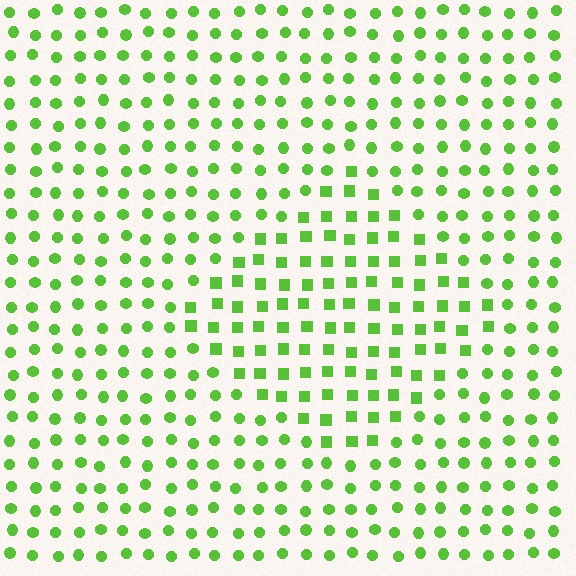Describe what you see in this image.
The image is filled with small lime elements arranged in a uniform grid. A diamond-shaped region contains squares, while the surrounding area contains circles. The boundary is defined purely by the change in element shape.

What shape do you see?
I see a diamond.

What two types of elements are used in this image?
The image uses squares inside the diamond region and circles outside it.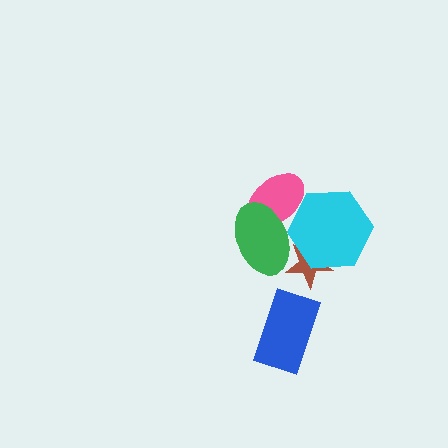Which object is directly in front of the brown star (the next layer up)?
The cyan hexagon is directly in front of the brown star.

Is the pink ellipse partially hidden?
Yes, it is partially covered by another shape.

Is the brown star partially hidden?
Yes, it is partially covered by another shape.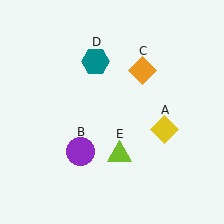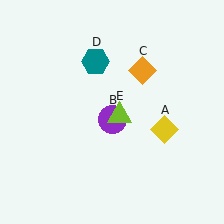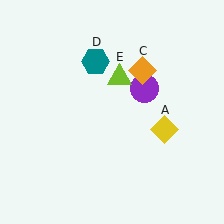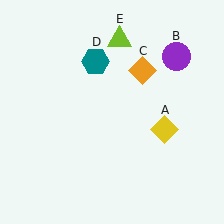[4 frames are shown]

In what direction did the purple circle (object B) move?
The purple circle (object B) moved up and to the right.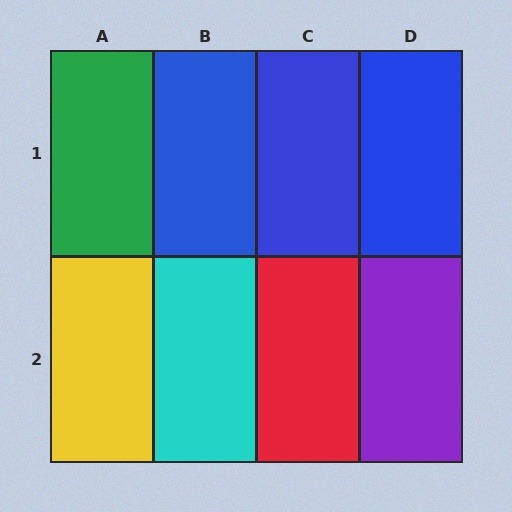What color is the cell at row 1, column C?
Blue.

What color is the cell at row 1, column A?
Green.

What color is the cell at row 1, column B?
Blue.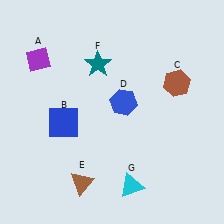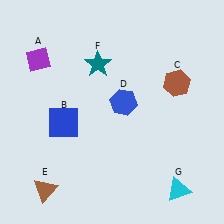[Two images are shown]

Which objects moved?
The objects that moved are: the brown triangle (E), the cyan triangle (G).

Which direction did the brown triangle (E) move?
The brown triangle (E) moved left.